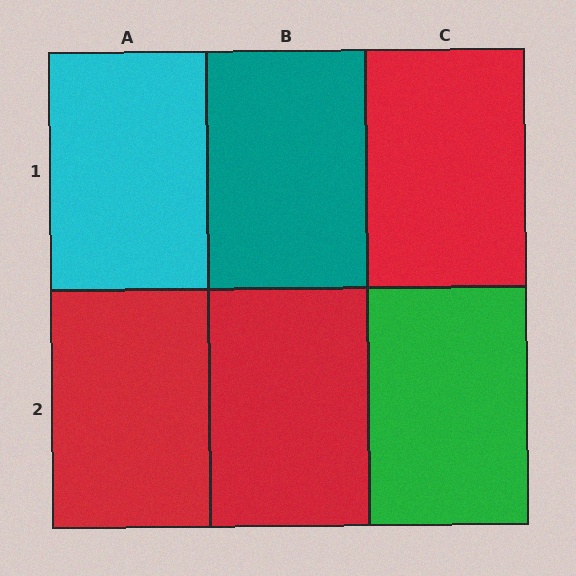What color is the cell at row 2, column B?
Red.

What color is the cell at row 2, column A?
Red.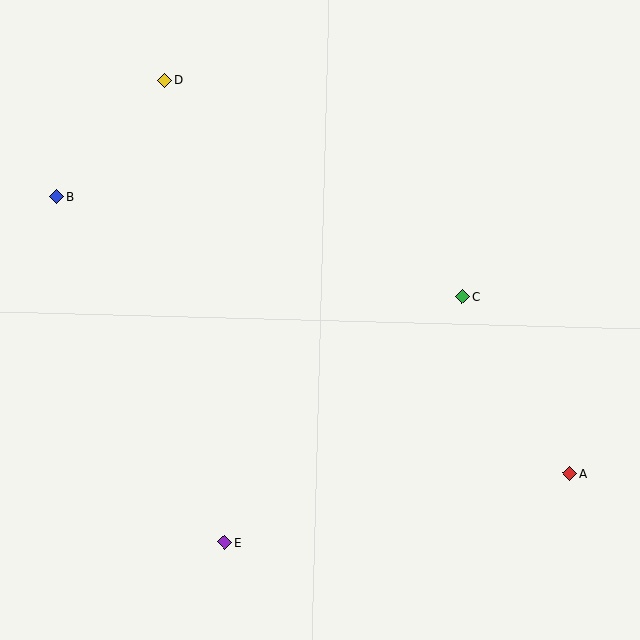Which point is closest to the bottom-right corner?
Point A is closest to the bottom-right corner.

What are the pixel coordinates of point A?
Point A is at (570, 474).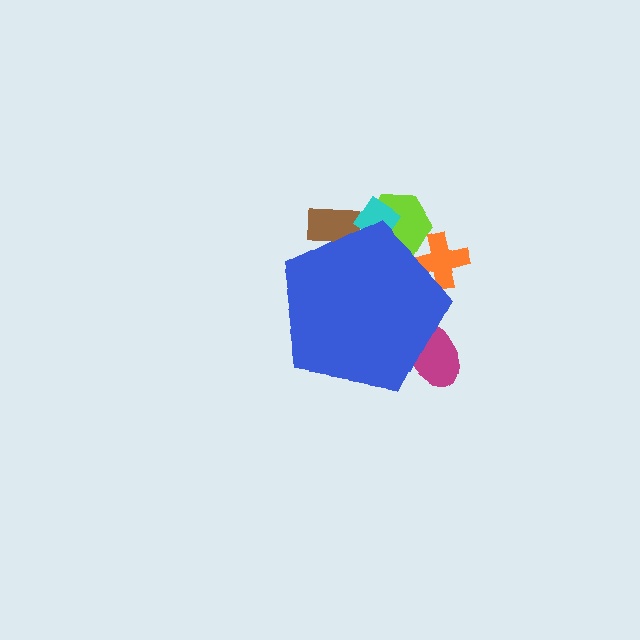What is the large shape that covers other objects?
A blue pentagon.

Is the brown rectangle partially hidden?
Yes, the brown rectangle is partially hidden behind the blue pentagon.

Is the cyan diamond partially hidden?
Yes, the cyan diamond is partially hidden behind the blue pentagon.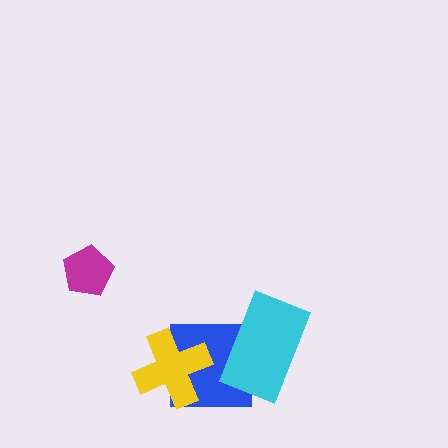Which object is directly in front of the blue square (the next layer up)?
The cyan rectangle is directly in front of the blue square.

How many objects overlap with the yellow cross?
1 object overlaps with the yellow cross.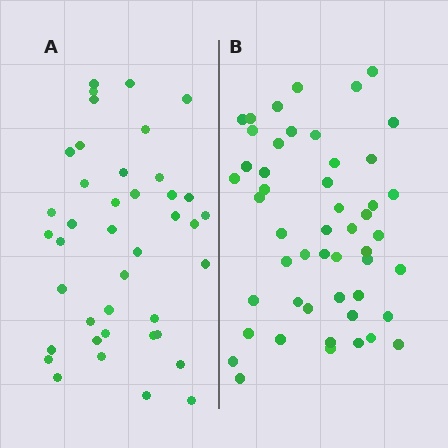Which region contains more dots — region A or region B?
Region B (the right region) has more dots.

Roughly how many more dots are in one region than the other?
Region B has roughly 8 or so more dots than region A.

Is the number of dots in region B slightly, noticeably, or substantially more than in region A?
Region B has only slightly more — the two regions are fairly close. The ratio is roughly 1.2 to 1.